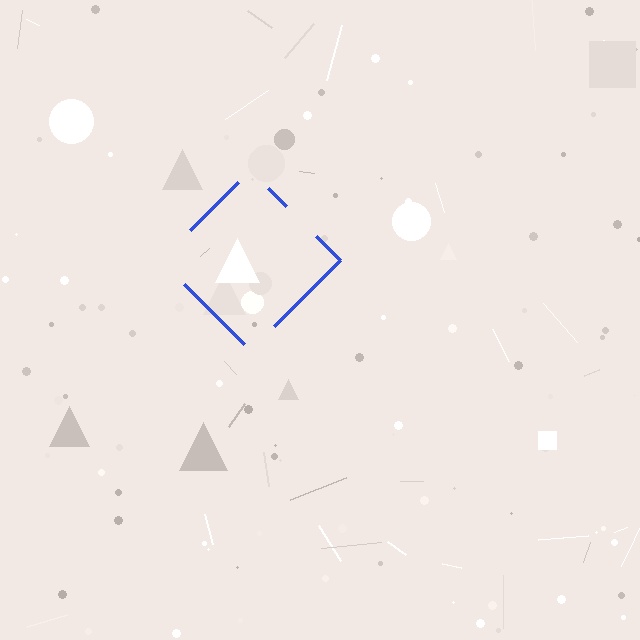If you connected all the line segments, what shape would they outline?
They would outline a diamond.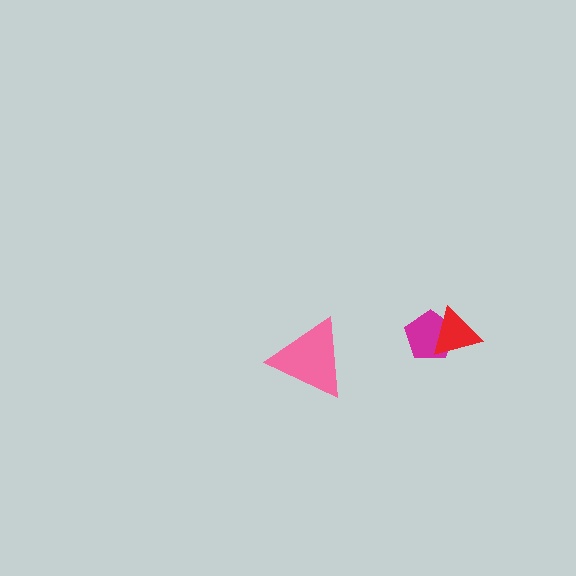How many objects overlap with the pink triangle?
0 objects overlap with the pink triangle.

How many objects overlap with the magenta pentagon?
1 object overlaps with the magenta pentagon.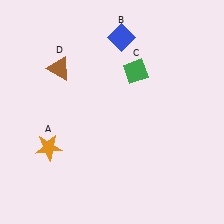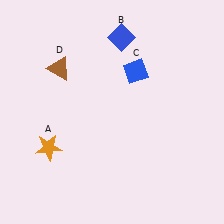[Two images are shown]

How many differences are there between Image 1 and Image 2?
There is 1 difference between the two images.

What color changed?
The diamond (C) changed from green in Image 1 to blue in Image 2.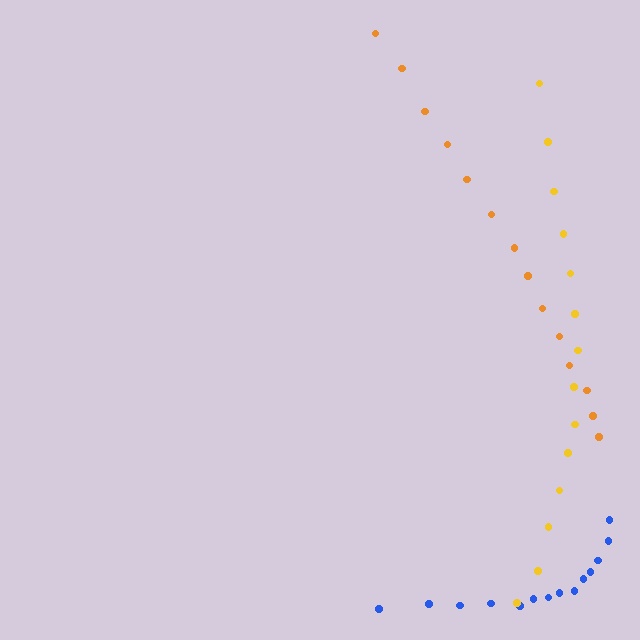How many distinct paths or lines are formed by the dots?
There are 3 distinct paths.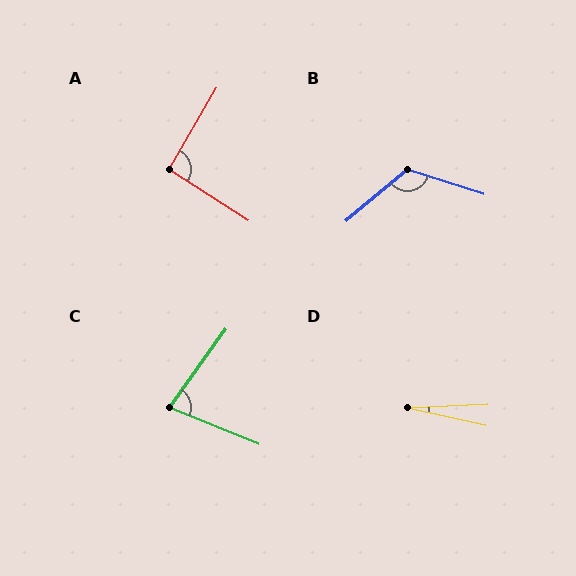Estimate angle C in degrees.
Approximately 77 degrees.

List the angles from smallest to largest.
D (15°), C (77°), A (93°), B (123°).